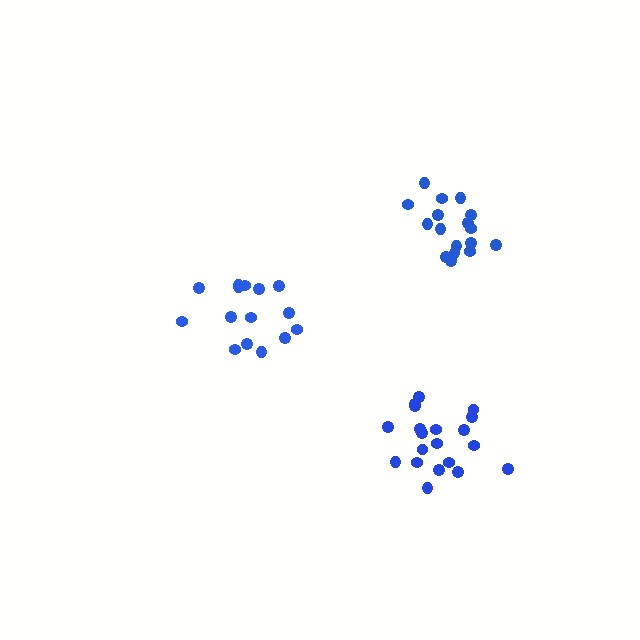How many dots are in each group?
Group 1: 20 dots, Group 2: 17 dots, Group 3: 15 dots (52 total).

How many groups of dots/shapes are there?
There are 3 groups.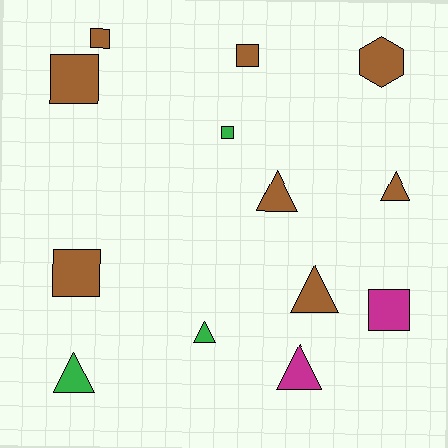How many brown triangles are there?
There are 3 brown triangles.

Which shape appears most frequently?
Triangle, with 6 objects.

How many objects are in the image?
There are 13 objects.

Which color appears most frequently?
Brown, with 8 objects.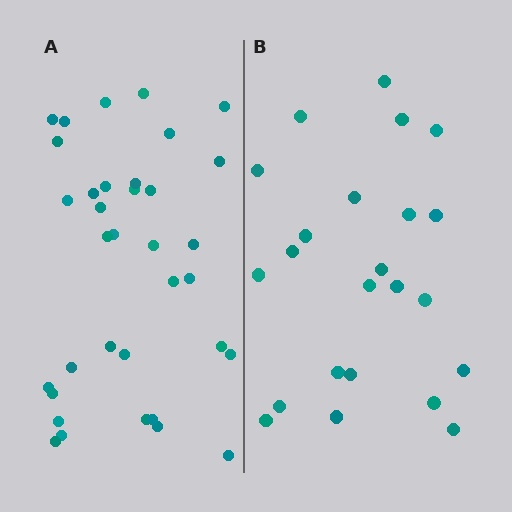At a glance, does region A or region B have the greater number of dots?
Region A (the left region) has more dots.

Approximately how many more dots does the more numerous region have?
Region A has roughly 12 or so more dots than region B.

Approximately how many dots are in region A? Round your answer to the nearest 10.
About 40 dots. (The exact count is 35, which rounds to 40.)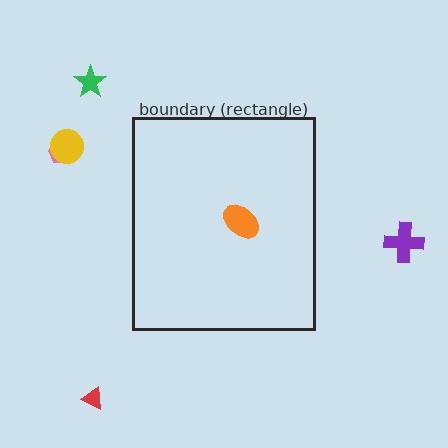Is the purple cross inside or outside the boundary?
Outside.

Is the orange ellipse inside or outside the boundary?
Inside.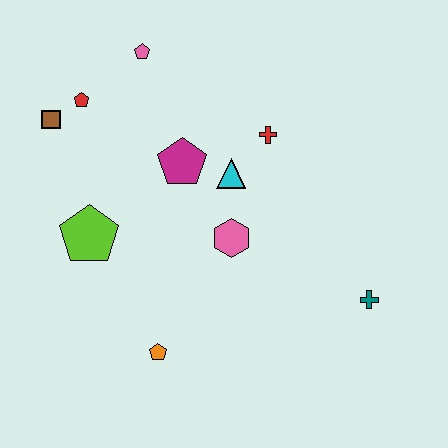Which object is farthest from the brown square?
The teal cross is farthest from the brown square.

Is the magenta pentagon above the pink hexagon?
Yes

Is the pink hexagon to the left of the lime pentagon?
No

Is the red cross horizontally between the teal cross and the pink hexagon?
Yes